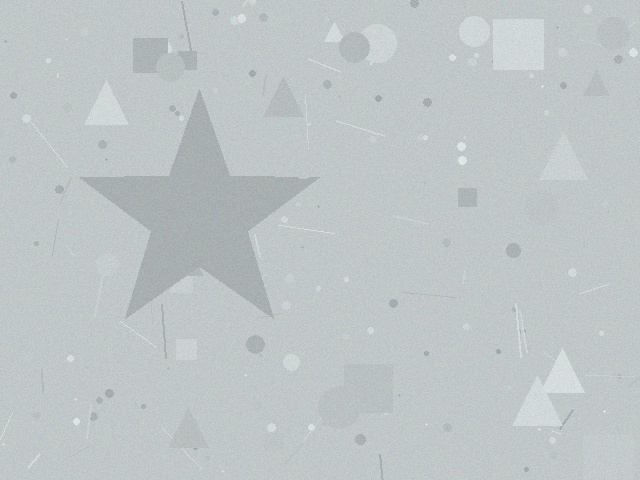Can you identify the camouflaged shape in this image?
The camouflaged shape is a star.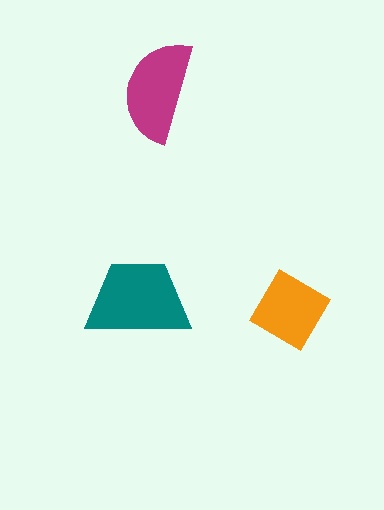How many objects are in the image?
There are 3 objects in the image.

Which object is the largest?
The teal trapezoid.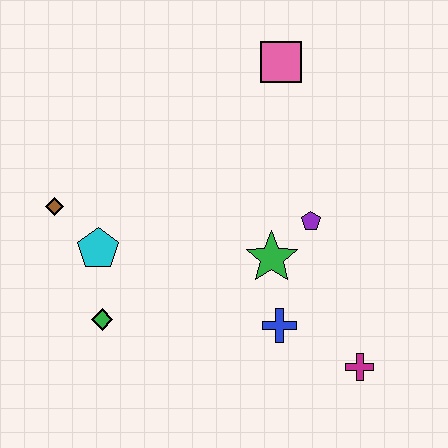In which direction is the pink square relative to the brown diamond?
The pink square is to the right of the brown diamond.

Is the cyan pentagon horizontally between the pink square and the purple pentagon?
No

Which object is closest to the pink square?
The purple pentagon is closest to the pink square.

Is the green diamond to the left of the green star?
Yes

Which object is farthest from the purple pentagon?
The brown diamond is farthest from the purple pentagon.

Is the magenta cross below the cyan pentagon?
Yes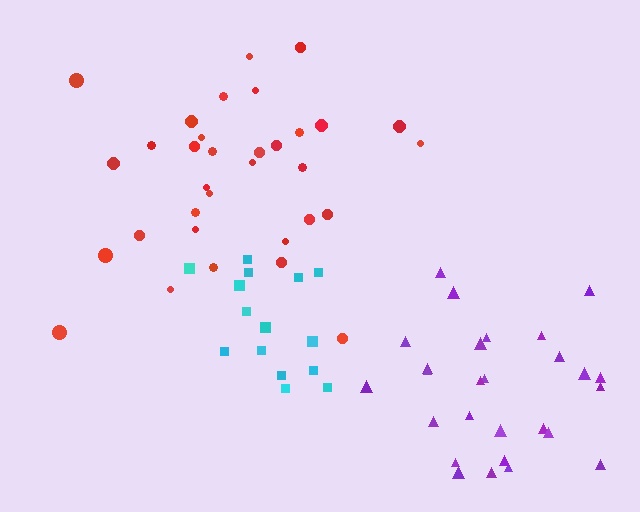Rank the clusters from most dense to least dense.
cyan, red, purple.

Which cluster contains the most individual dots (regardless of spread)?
Red (33).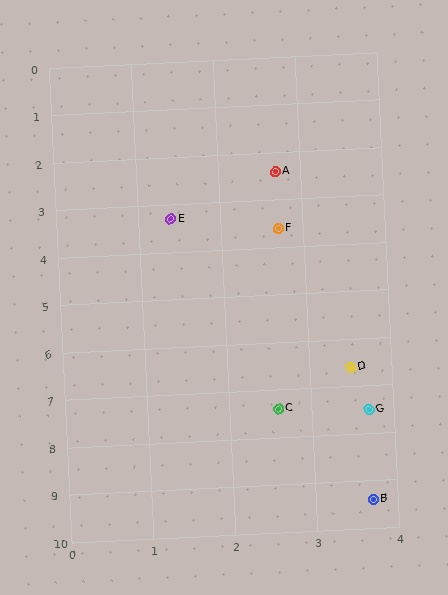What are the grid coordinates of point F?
Point F is at approximately (2.7, 3.6).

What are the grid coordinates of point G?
Point G is at approximately (3.7, 7.5).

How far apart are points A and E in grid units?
Points A and E are about 1.6 grid units apart.